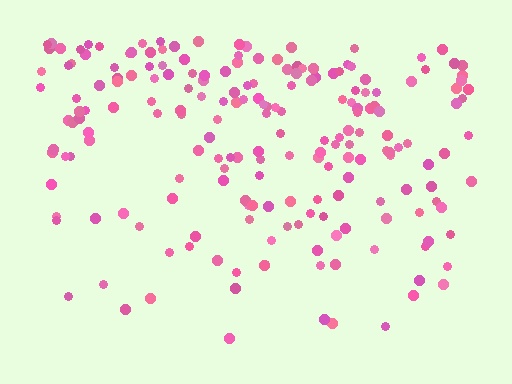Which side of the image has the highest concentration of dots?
The top.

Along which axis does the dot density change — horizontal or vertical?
Vertical.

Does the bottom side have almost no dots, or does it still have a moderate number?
Still a moderate number, just noticeably fewer than the top.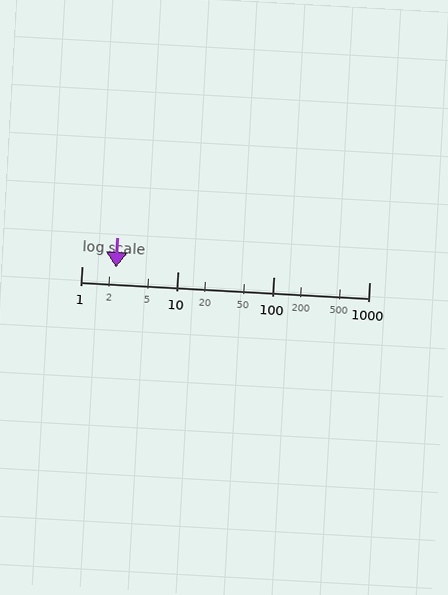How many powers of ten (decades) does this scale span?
The scale spans 3 decades, from 1 to 1000.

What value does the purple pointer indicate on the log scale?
The pointer indicates approximately 2.3.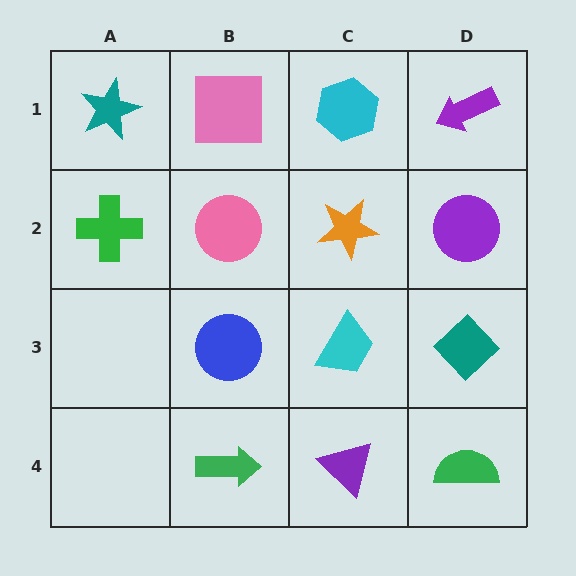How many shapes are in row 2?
4 shapes.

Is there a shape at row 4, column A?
No, that cell is empty.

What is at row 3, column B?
A blue circle.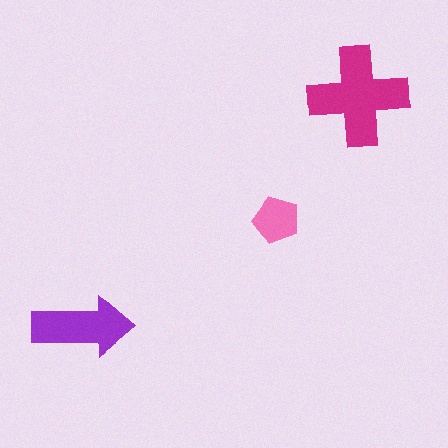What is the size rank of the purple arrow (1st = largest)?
2nd.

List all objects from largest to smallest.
The magenta cross, the purple arrow, the pink pentagon.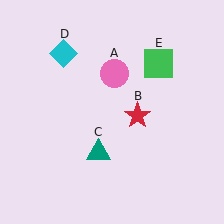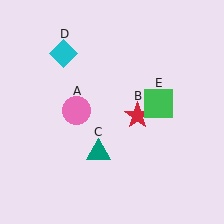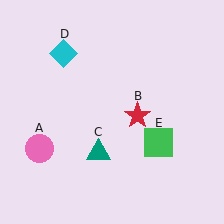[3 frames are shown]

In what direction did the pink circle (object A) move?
The pink circle (object A) moved down and to the left.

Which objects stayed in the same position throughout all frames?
Red star (object B) and teal triangle (object C) and cyan diamond (object D) remained stationary.